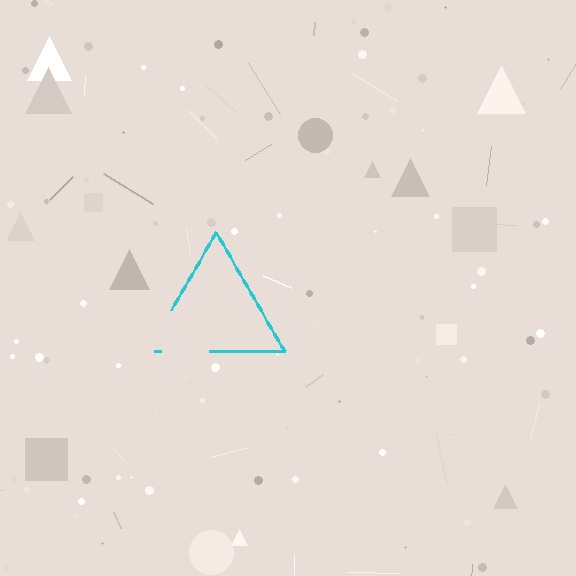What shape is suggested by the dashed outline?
The dashed outline suggests a triangle.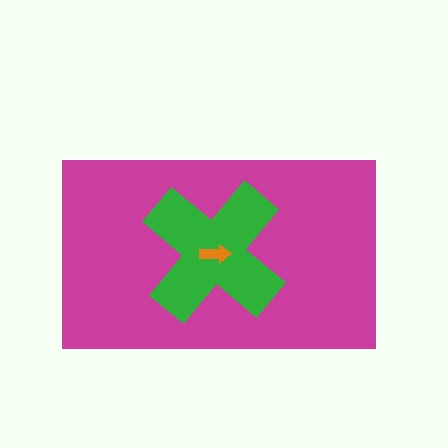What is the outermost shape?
The magenta rectangle.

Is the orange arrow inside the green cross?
Yes.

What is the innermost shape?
The orange arrow.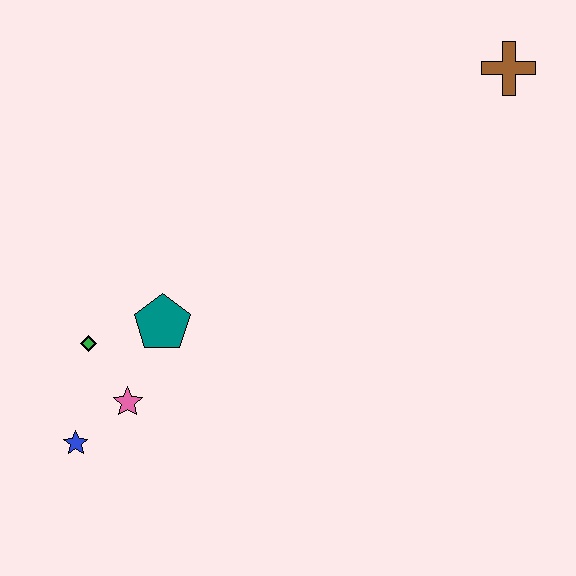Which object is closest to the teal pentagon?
The green diamond is closest to the teal pentagon.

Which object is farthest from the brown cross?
The blue star is farthest from the brown cross.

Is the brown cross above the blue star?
Yes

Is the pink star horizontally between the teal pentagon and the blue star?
Yes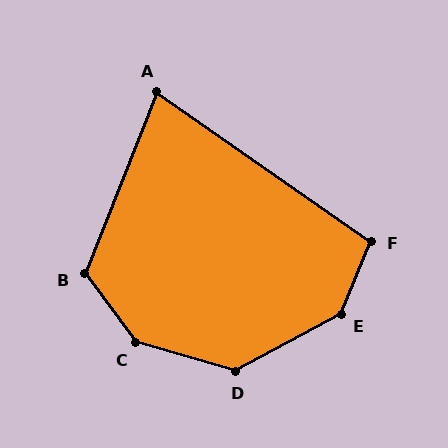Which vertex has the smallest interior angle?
A, at approximately 77 degrees.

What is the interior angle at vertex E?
Approximately 141 degrees (obtuse).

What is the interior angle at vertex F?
Approximately 103 degrees (obtuse).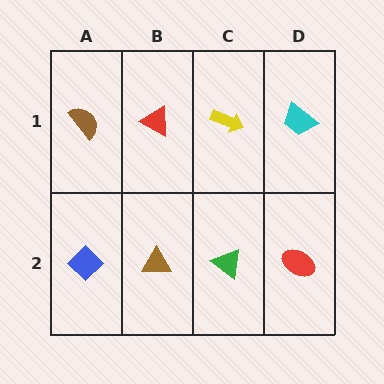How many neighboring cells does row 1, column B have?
3.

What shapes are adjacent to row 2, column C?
A yellow arrow (row 1, column C), a brown triangle (row 2, column B), a red ellipse (row 2, column D).